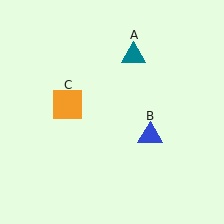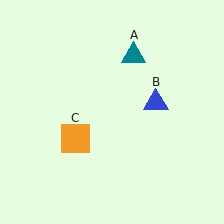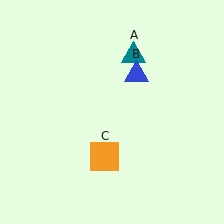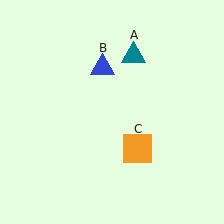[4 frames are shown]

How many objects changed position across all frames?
2 objects changed position: blue triangle (object B), orange square (object C).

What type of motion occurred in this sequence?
The blue triangle (object B), orange square (object C) rotated counterclockwise around the center of the scene.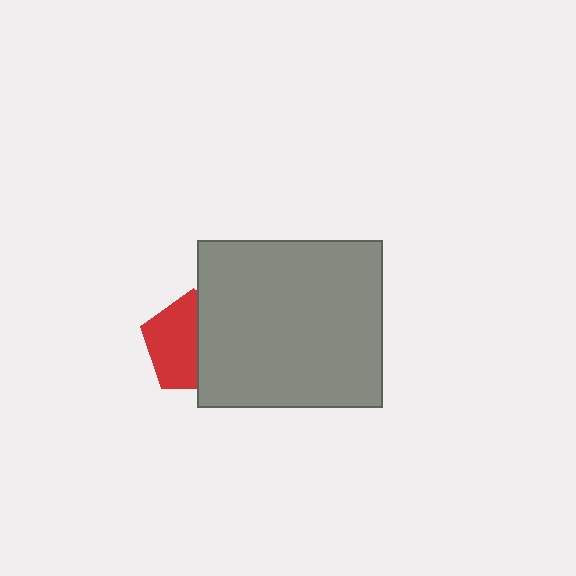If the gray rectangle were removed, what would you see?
You would see the complete red pentagon.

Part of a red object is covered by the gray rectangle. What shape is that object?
It is a pentagon.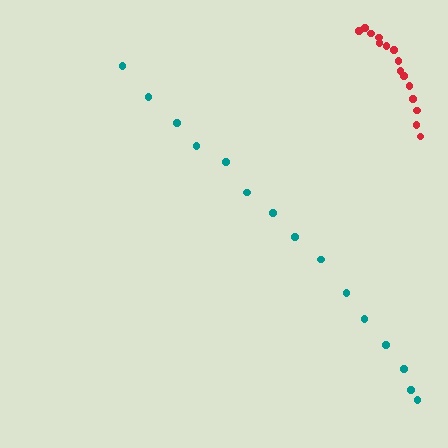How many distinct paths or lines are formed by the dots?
There are 2 distinct paths.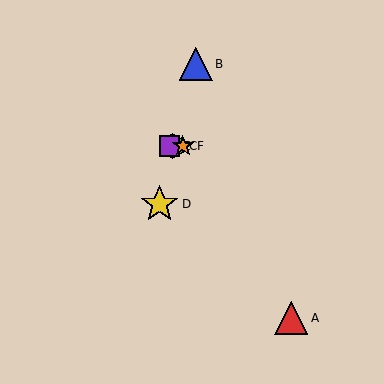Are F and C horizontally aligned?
Yes, both are at y≈146.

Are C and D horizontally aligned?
No, C is at y≈146 and D is at y≈204.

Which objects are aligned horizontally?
Objects C, E, F are aligned horizontally.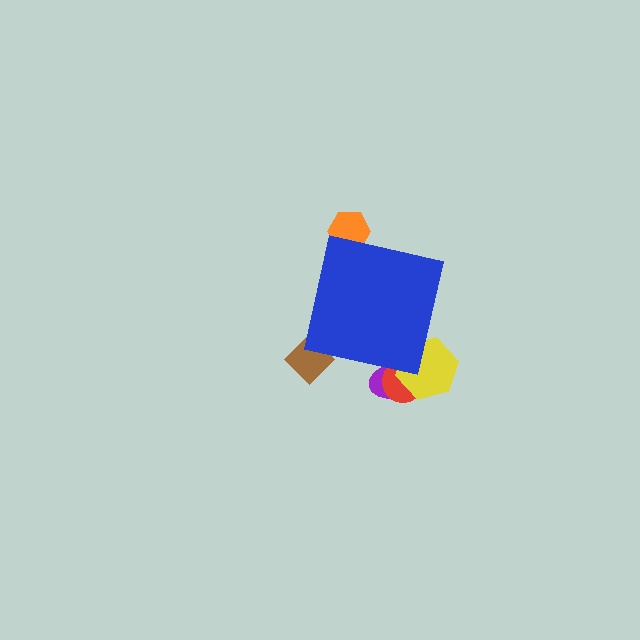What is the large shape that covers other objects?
A blue square.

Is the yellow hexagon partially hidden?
Yes, the yellow hexagon is partially hidden behind the blue square.